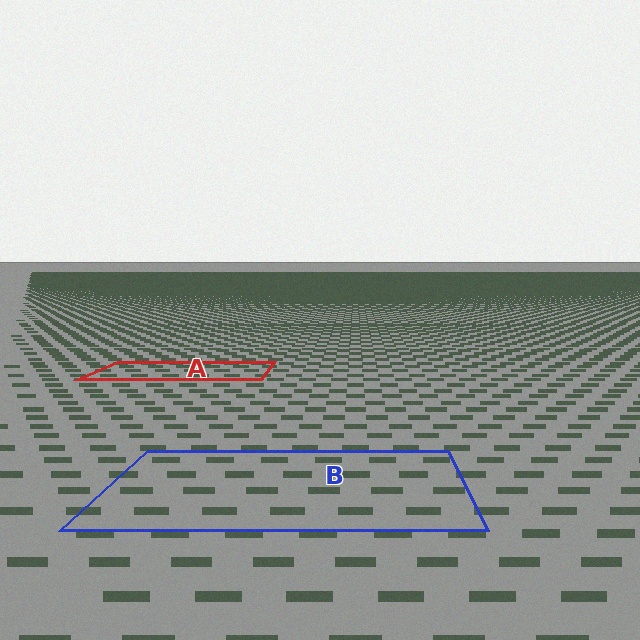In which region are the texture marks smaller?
The texture marks are smaller in region A, because it is farther away.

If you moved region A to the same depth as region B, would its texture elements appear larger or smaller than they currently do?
They would appear larger. At a closer depth, the same texture elements are projected at a bigger on-screen size.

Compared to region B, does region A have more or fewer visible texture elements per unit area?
Region A has more texture elements per unit area — they are packed more densely because it is farther away.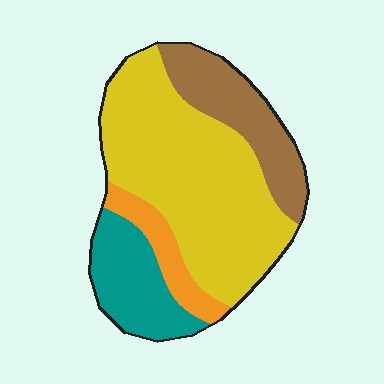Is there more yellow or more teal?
Yellow.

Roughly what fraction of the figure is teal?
Teal covers roughly 15% of the figure.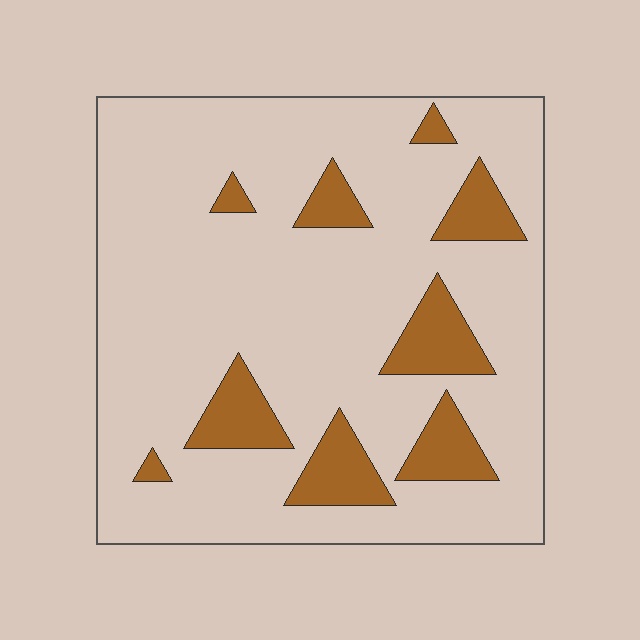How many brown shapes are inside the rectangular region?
9.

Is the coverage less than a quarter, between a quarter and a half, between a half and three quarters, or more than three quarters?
Less than a quarter.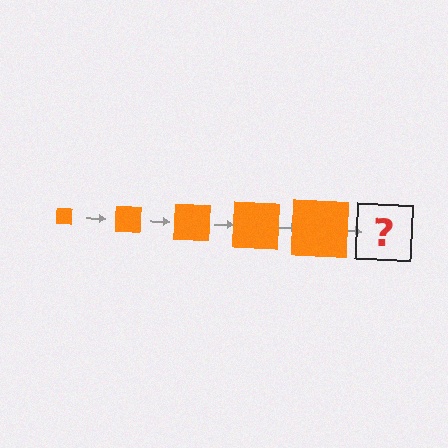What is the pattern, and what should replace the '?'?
The pattern is that the square gets progressively larger each step. The '?' should be an orange square, larger than the previous one.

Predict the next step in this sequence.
The next step is an orange square, larger than the previous one.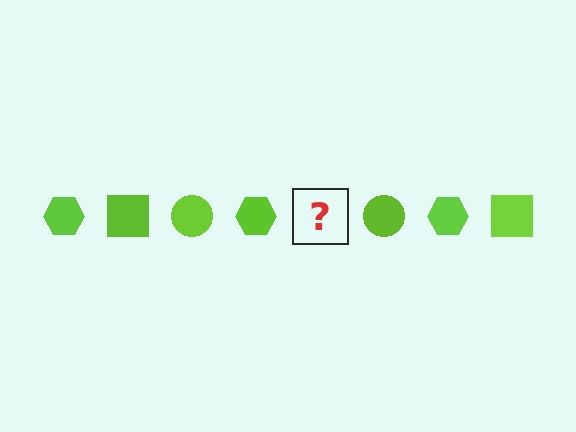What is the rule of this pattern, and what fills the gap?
The rule is that the pattern cycles through hexagon, square, circle shapes in lime. The gap should be filled with a lime square.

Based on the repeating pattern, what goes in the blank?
The blank should be a lime square.